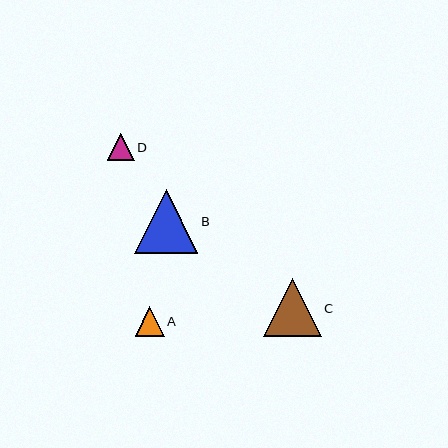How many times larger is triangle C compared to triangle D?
Triangle C is approximately 2.1 times the size of triangle D.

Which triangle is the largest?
Triangle B is the largest with a size of approximately 64 pixels.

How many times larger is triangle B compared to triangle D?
Triangle B is approximately 2.4 times the size of triangle D.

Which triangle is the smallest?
Triangle D is the smallest with a size of approximately 27 pixels.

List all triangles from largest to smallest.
From largest to smallest: B, C, A, D.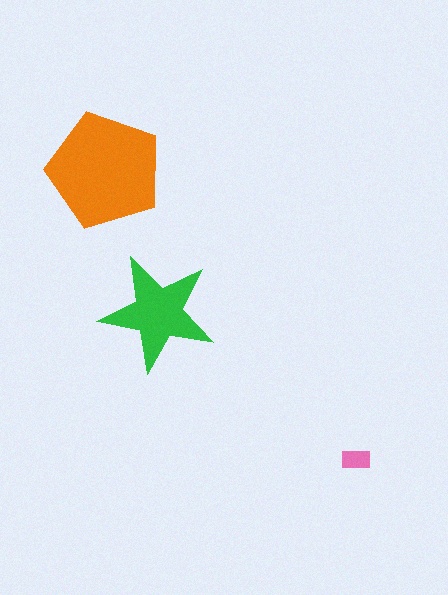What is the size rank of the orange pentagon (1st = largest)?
1st.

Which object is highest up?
The orange pentagon is topmost.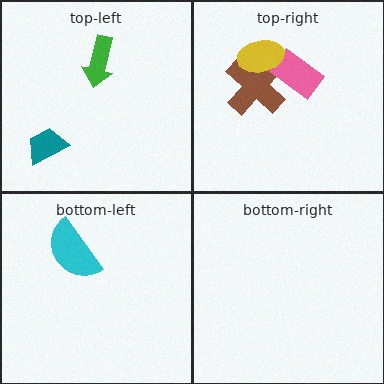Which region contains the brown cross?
The top-right region.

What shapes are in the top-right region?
The brown cross, the pink rectangle, the yellow ellipse.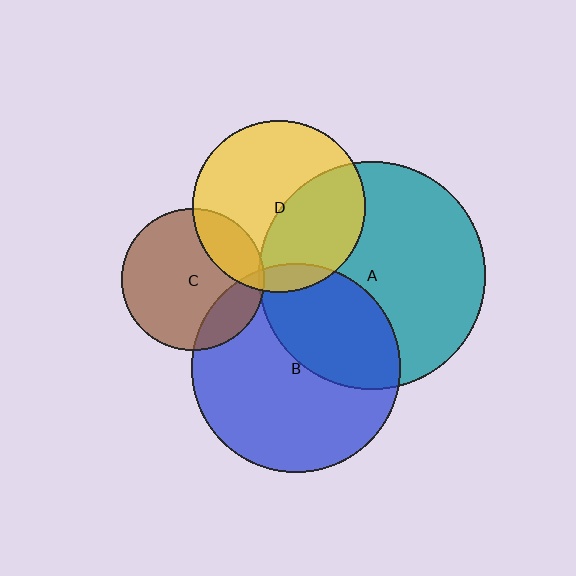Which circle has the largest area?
Circle A (teal).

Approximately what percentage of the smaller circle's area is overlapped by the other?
Approximately 35%.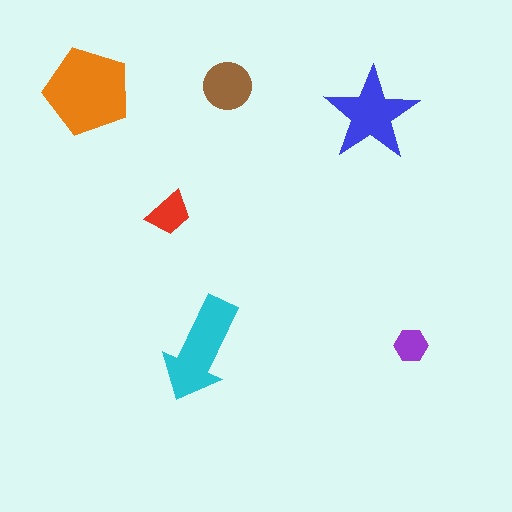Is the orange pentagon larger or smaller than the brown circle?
Larger.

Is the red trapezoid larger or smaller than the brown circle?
Smaller.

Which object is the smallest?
The purple hexagon.